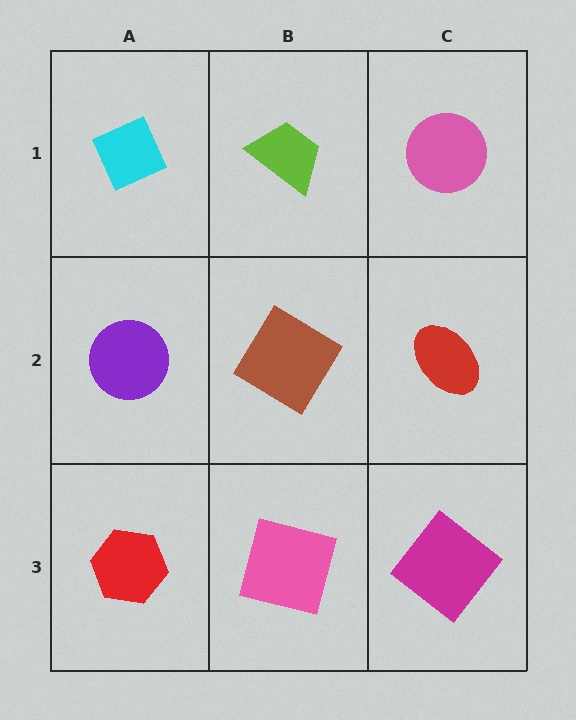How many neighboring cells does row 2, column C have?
3.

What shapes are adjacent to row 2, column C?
A pink circle (row 1, column C), a magenta diamond (row 3, column C), a brown diamond (row 2, column B).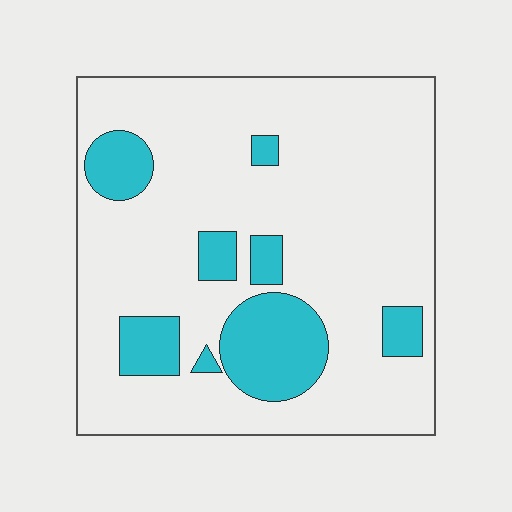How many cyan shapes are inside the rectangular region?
8.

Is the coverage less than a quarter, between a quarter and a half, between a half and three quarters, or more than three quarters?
Less than a quarter.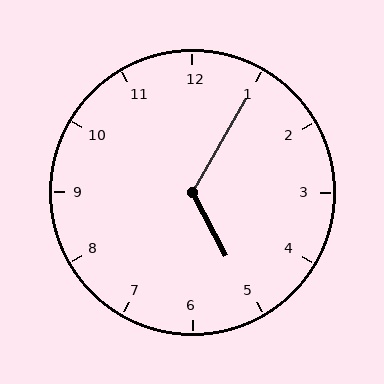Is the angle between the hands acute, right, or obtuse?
It is obtuse.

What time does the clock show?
5:05.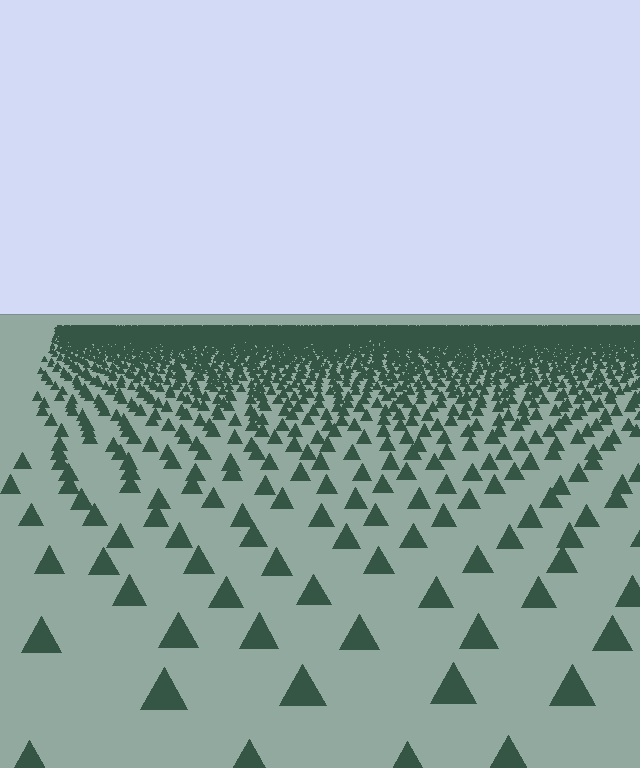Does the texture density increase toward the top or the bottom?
Density increases toward the top.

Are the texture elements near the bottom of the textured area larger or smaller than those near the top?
Larger. Near the bottom, elements are closer to the viewer and appear at a bigger on-screen size.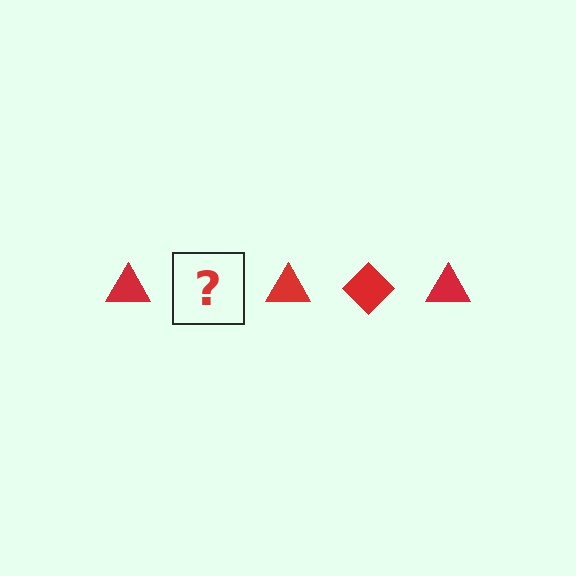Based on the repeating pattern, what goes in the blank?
The blank should be a red diamond.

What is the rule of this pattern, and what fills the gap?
The rule is that the pattern cycles through triangle, diamond shapes in red. The gap should be filled with a red diamond.